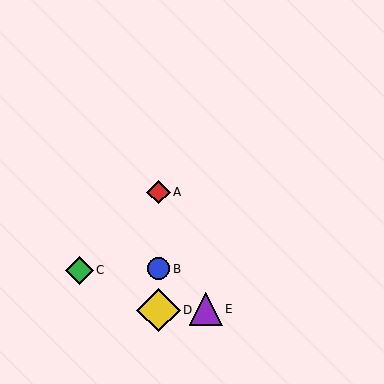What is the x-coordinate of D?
Object D is at x≈159.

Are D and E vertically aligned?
No, D is at x≈159 and E is at x≈206.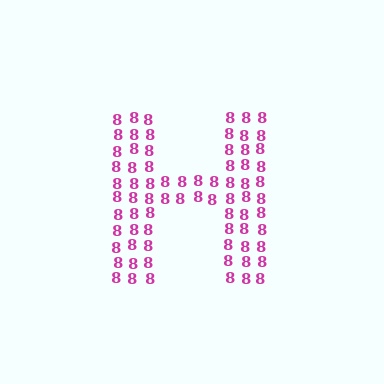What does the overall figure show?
The overall figure shows the letter H.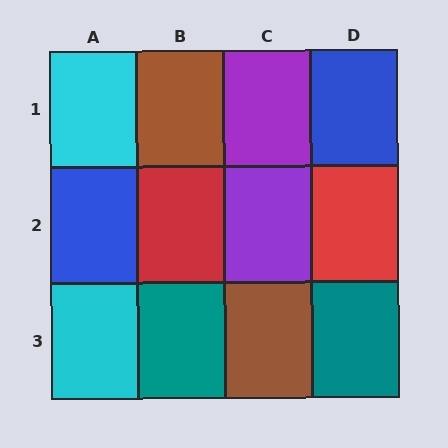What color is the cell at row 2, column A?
Blue.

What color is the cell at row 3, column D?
Teal.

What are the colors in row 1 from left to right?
Cyan, brown, purple, blue.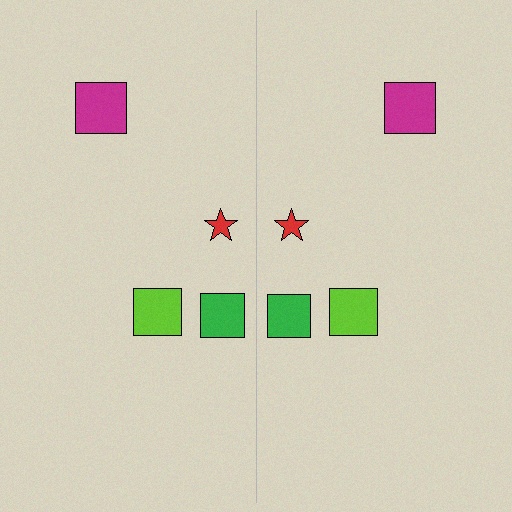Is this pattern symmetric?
Yes, this pattern has bilateral (reflection) symmetry.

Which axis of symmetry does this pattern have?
The pattern has a vertical axis of symmetry running through the center of the image.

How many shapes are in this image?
There are 8 shapes in this image.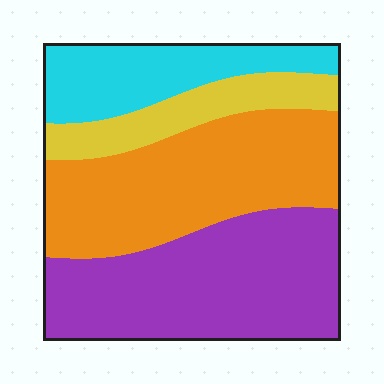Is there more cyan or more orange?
Orange.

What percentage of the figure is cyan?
Cyan takes up about one sixth (1/6) of the figure.